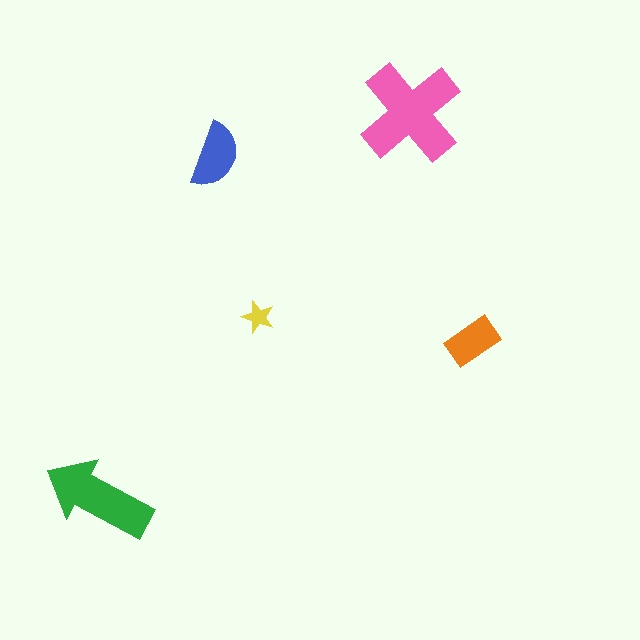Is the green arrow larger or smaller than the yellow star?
Larger.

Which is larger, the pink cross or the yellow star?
The pink cross.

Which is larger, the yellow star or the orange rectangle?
The orange rectangle.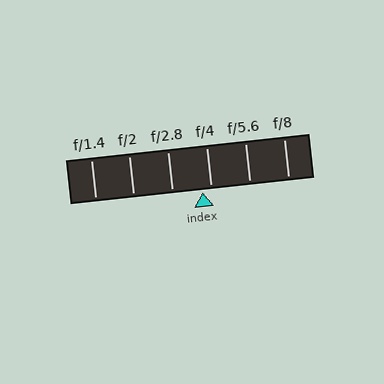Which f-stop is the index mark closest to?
The index mark is closest to f/4.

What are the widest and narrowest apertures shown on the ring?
The widest aperture shown is f/1.4 and the narrowest is f/8.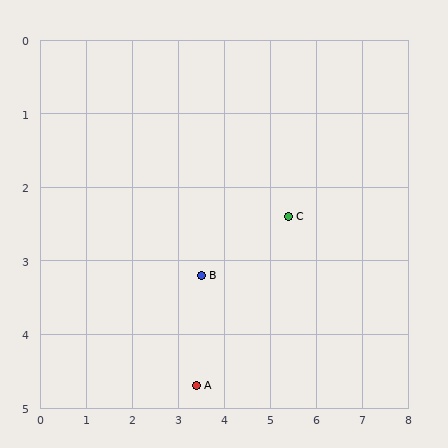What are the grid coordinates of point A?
Point A is at approximately (3.4, 4.7).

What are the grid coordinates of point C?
Point C is at approximately (5.4, 2.4).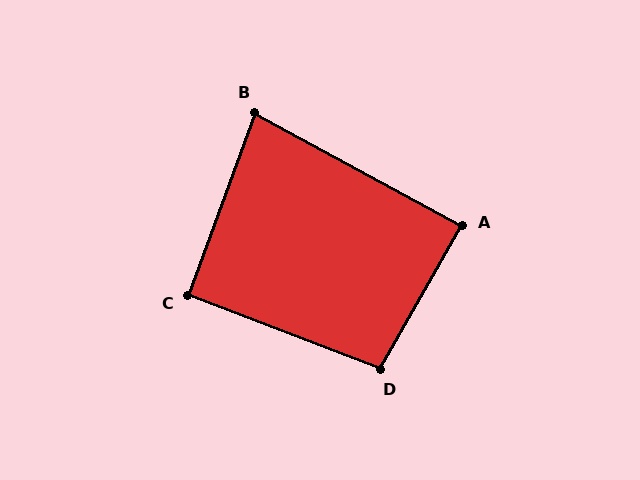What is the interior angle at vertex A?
Approximately 89 degrees (approximately right).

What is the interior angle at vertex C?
Approximately 91 degrees (approximately right).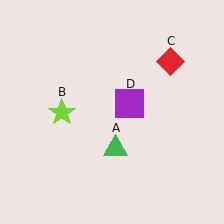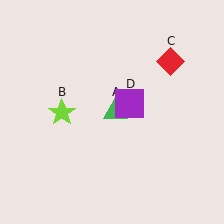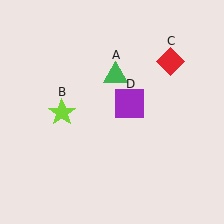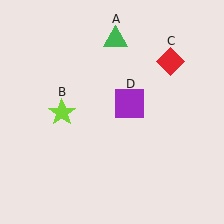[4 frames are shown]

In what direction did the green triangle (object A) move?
The green triangle (object A) moved up.